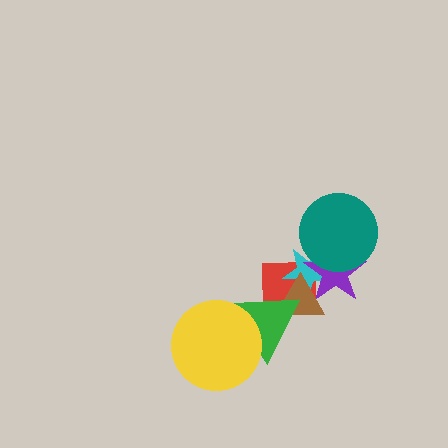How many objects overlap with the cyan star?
4 objects overlap with the cyan star.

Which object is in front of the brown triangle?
The green triangle is in front of the brown triangle.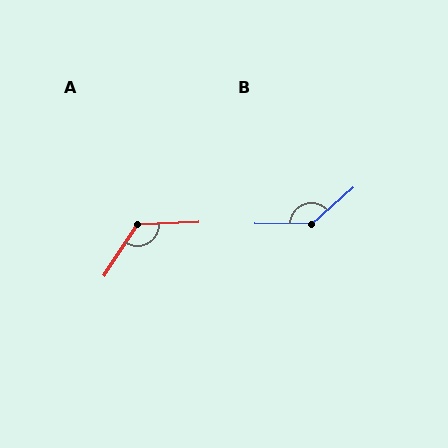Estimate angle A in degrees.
Approximately 125 degrees.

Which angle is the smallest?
A, at approximately 125 degrees.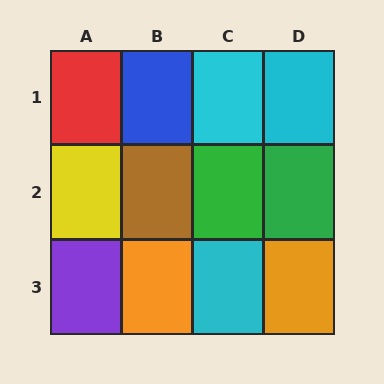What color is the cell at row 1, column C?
Cyan.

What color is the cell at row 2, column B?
Brown.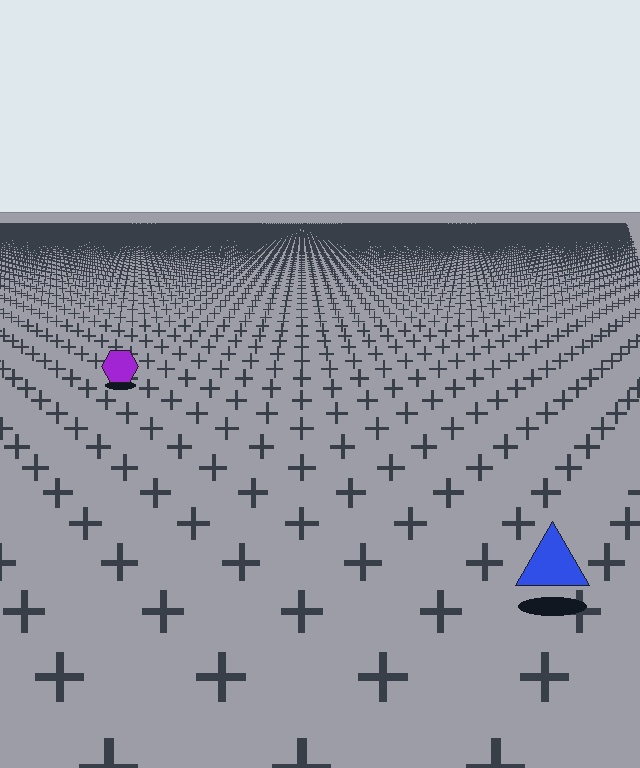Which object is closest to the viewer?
The blue triangle is closest. The texture marks near it are larger and more spread out.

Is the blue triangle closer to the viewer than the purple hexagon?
Yes. The blue triangle is closer — you can tell from the texture gradient: the ground texture is coarser near it.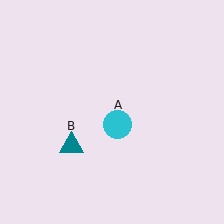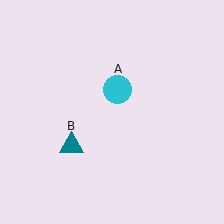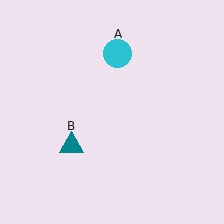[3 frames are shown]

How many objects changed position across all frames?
1 object changed position: cyan circle (object A).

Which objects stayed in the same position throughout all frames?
Teal triangle (object B) remained stationary.